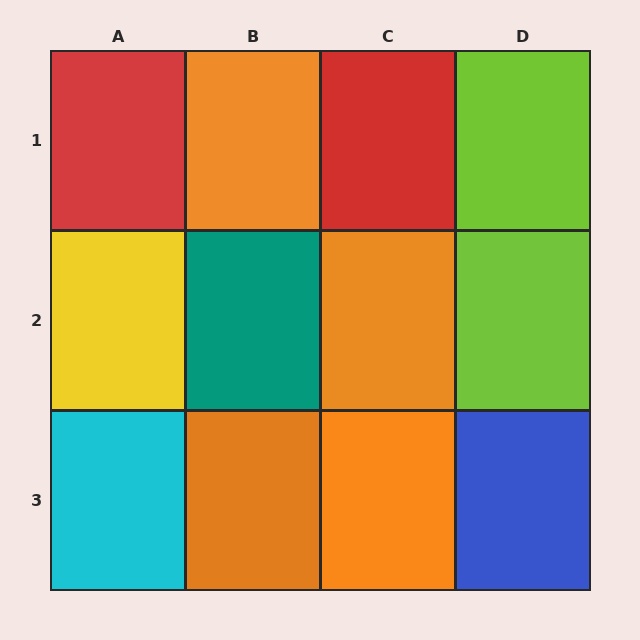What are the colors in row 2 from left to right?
Yellow, teal, orange, lime.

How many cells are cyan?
1 cell is cyan.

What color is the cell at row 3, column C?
Orange.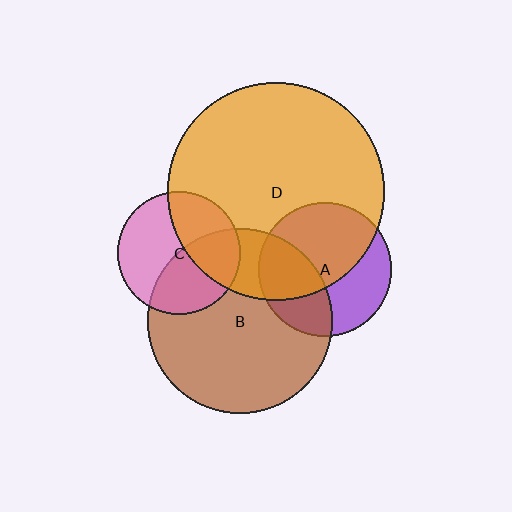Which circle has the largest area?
Circle D (orange).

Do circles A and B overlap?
Yes.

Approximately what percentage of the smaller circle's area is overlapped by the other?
Approximately 35%.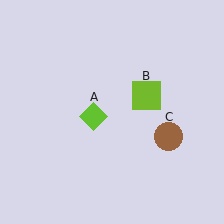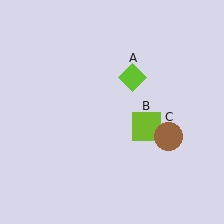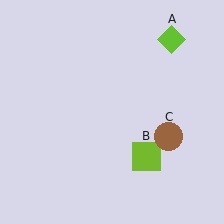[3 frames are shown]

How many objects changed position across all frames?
2 objects changed position: lime diamond (object A), lime square (object B).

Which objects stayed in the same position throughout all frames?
Brown circle (object C) remained stationary.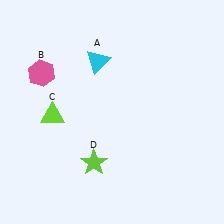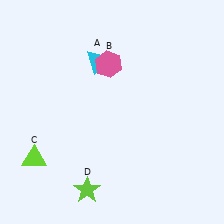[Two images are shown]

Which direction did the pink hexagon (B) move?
The pink hexagon (B) moved right.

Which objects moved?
The objects that moved are: the pink hexagon (B), the lime triangle (C), the lime star (D).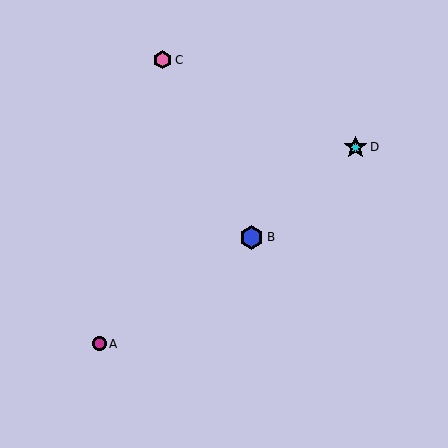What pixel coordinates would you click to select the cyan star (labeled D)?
Click at (356, 147) to select the cyan star D.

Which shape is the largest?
The blue hexagon (labeled B) is the largest.